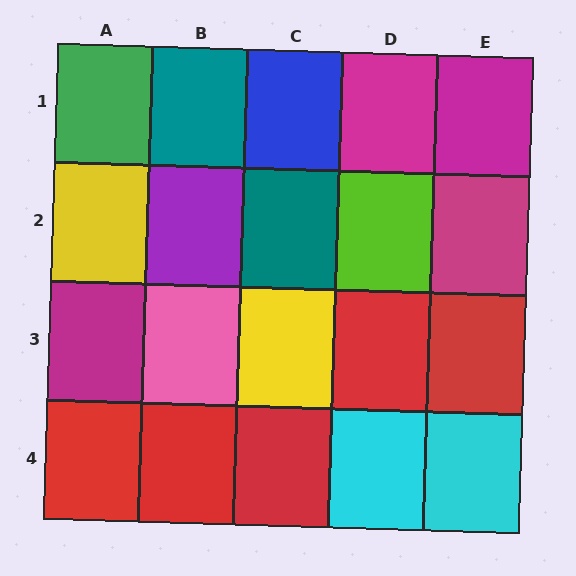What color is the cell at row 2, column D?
Lime.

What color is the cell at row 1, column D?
Magenta.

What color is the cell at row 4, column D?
Cyan.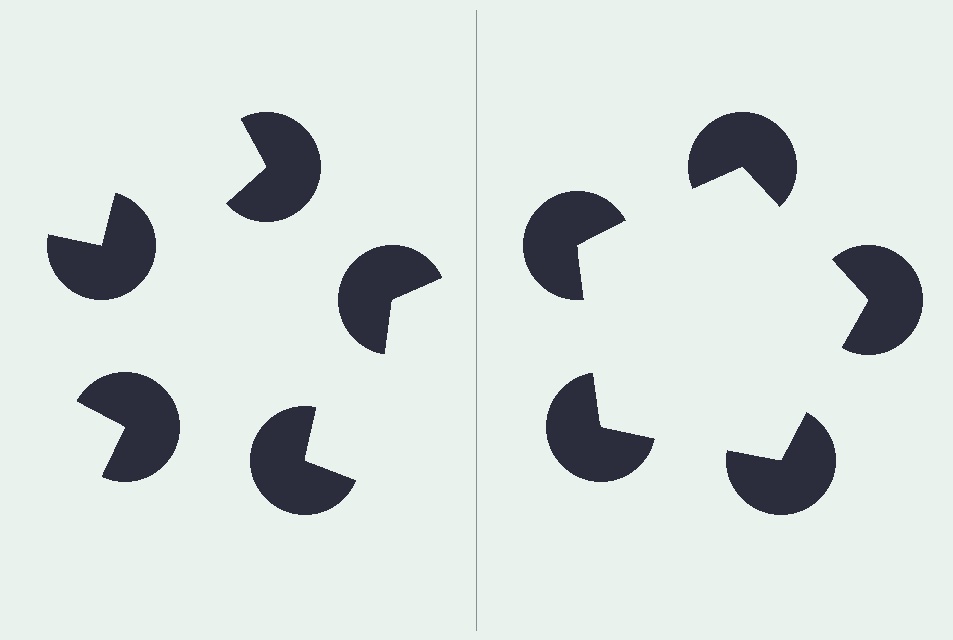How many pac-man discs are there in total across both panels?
10 — 5 on each side.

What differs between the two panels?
The pac-man discs are positioned identically on both sides; only the wedge orientations differ. On the right they align to a pentagon; on the left they are misaligned.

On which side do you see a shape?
An illusory pentagon appears on the right side. On the left side the wedge cuts are rotated, so no coherent shape forms.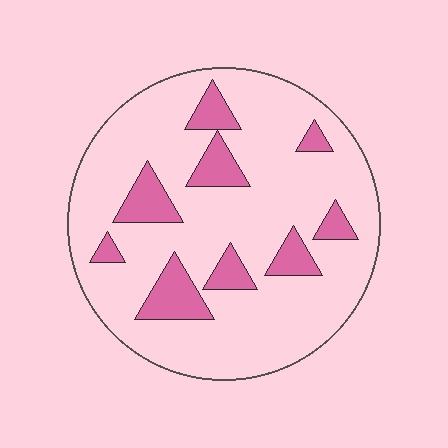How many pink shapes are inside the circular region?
9.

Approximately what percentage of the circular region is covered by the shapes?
Approximately 20%.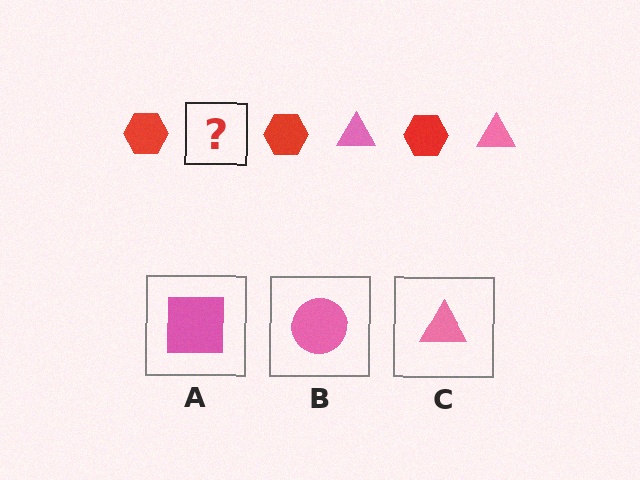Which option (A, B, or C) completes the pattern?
C.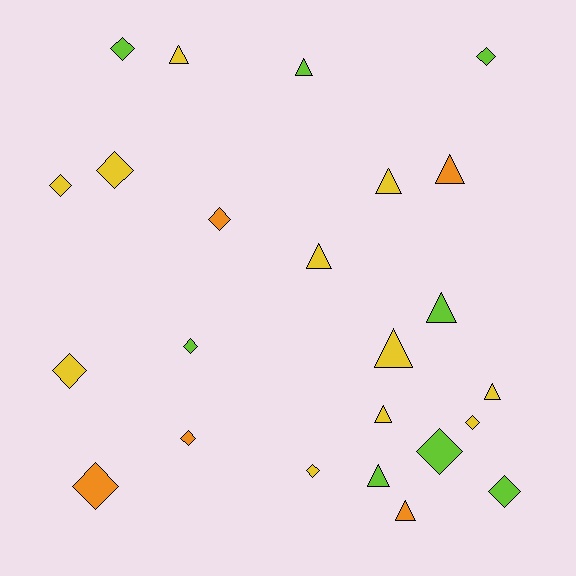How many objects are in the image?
There are 24 objects.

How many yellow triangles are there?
There are 6 yellow triangles.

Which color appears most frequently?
Yellow, with 11 objects.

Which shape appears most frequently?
Diamond, with 13 objects.